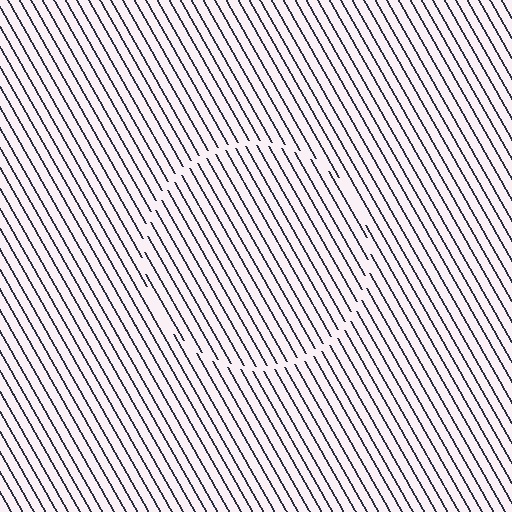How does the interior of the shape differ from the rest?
The interior of the shape contains the same grating, shifted by half a period — the contour is defined by the phase discontinuity where line-ends from the inner and outer gratings abut.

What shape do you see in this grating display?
An illusory circle. The interior of the shape contains the same grating, shifted by half a period — the contour is defined by the phase discontinuity where line-ends from the inner and outer gratings abut.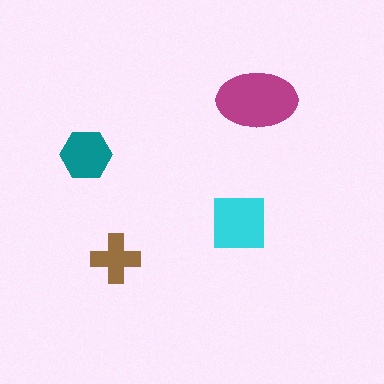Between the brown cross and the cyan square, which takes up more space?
The cyan square.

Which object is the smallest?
The brown cross.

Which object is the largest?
The magenta ellipse.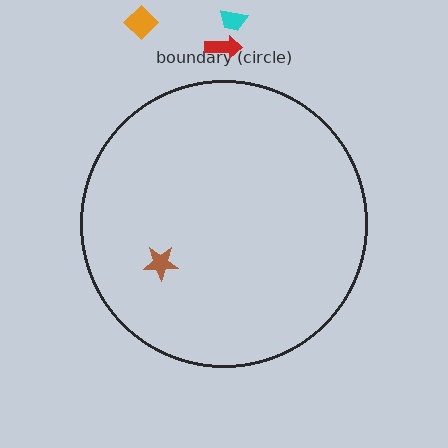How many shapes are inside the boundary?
1 inside, 3 outside.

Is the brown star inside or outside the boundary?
Inside.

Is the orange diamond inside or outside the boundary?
Outside.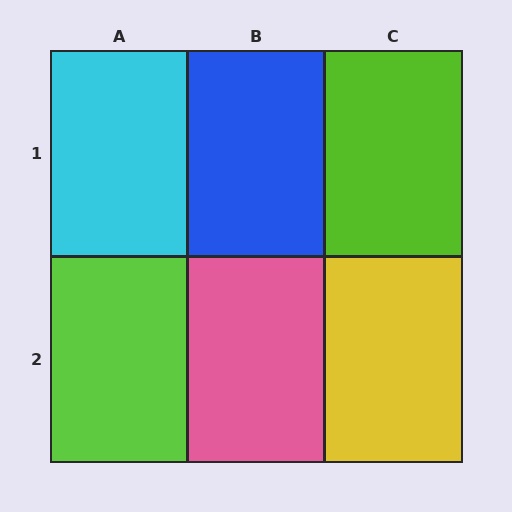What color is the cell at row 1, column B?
Blue.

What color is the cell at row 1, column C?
Lime.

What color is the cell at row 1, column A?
Cyan.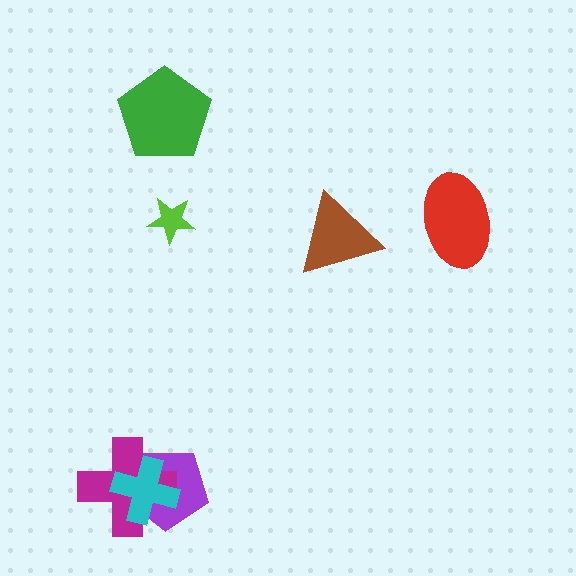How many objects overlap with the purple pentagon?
2 objects overlap with the purple pentagon.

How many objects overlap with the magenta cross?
2 objects overlap with the magenta cross.